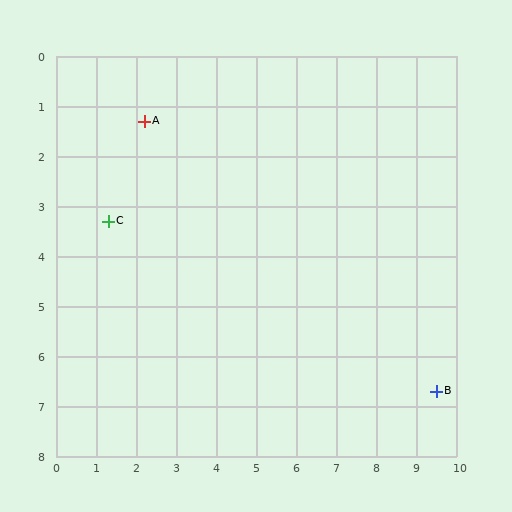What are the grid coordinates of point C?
Point C is at approximately (1.3, 3.3).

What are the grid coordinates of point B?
Point B is at approximately (9.5, 6.7).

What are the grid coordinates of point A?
Point A is at approximately (2.2, 1.3).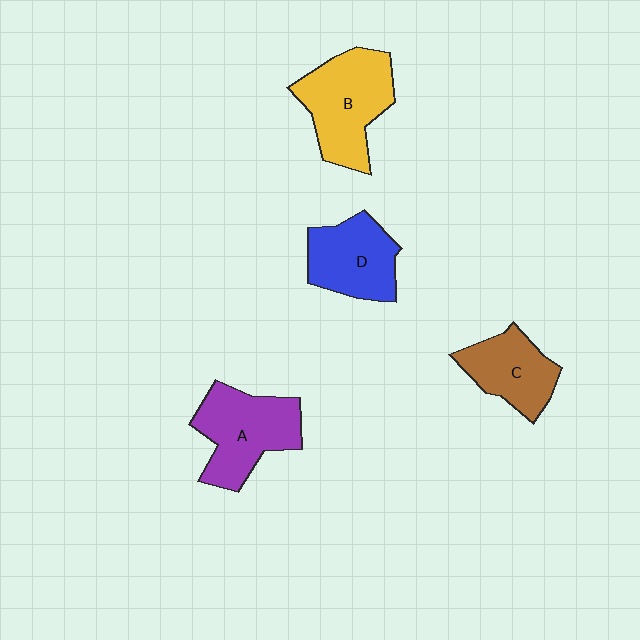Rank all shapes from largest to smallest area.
From largest to smallest: B (yellow), A (purple), D (blue), C (brown).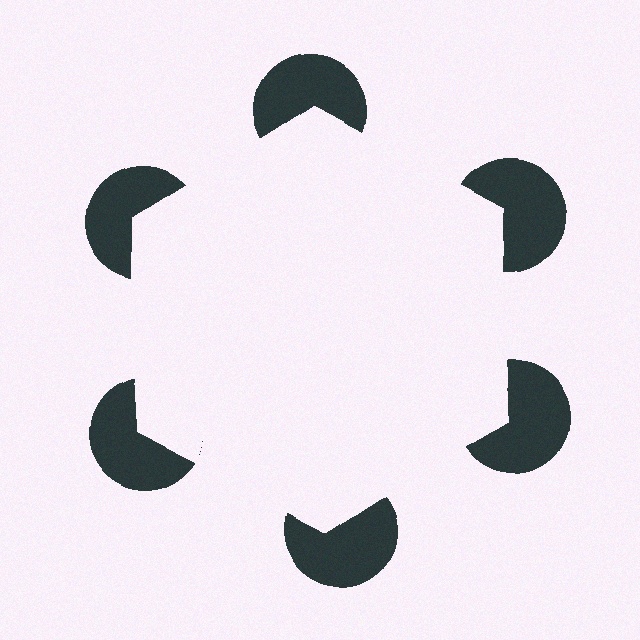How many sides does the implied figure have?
6 sides.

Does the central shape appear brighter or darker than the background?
It typically appears slightly brighter than the background, even though no actual brightness change is drawn.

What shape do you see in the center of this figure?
An illusory hexagon — its edges are inferred from the aligned wedge cuts in the pac-man discs, not physically drawn.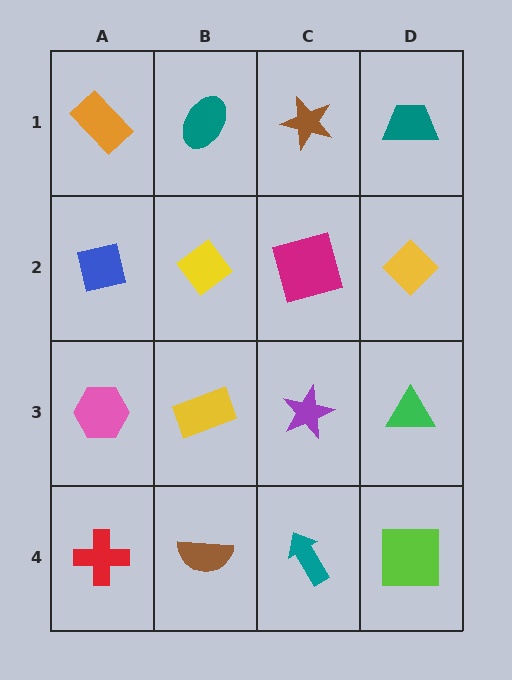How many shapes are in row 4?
4 shapes.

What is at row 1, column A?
An orange rectangle.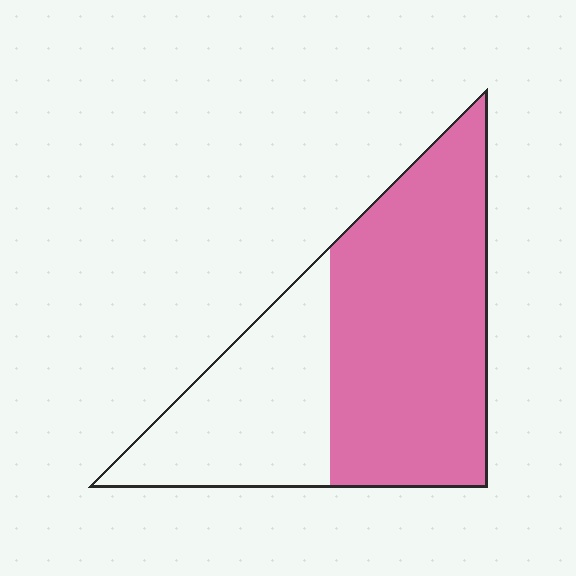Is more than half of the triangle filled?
Yes.